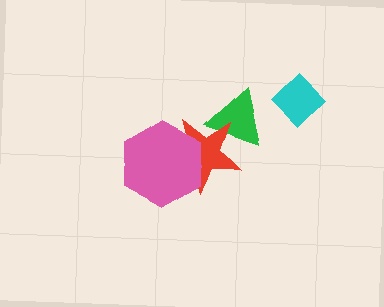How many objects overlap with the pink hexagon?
1 object overlaps with the pink hexagon.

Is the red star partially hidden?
Yes, it is partially covered by another shape.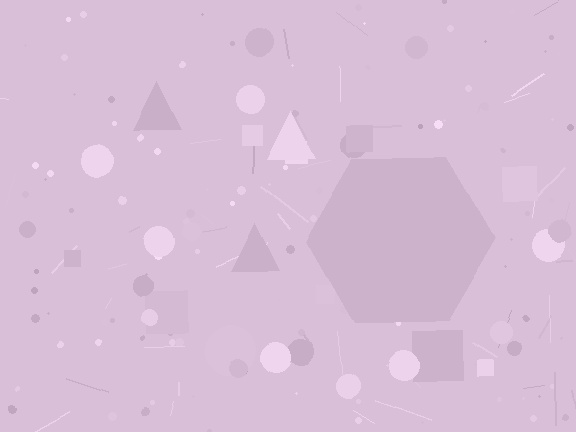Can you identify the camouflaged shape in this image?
The camouflaged shape is a hexagon.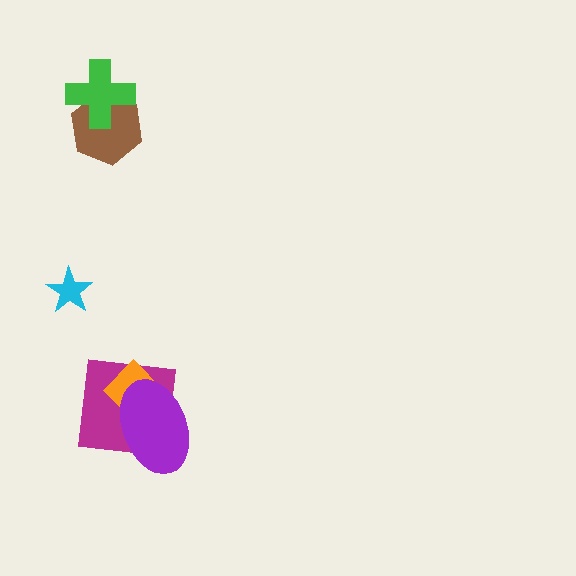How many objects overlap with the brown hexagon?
1 object overlaps with the brown hexagon.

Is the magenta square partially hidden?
Yes, it is partially covered by another shape.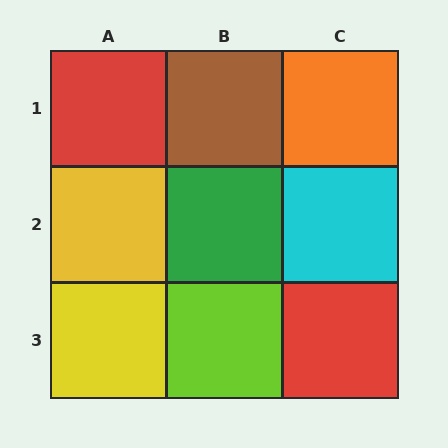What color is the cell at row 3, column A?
Yellow.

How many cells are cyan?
1 cell is cyan.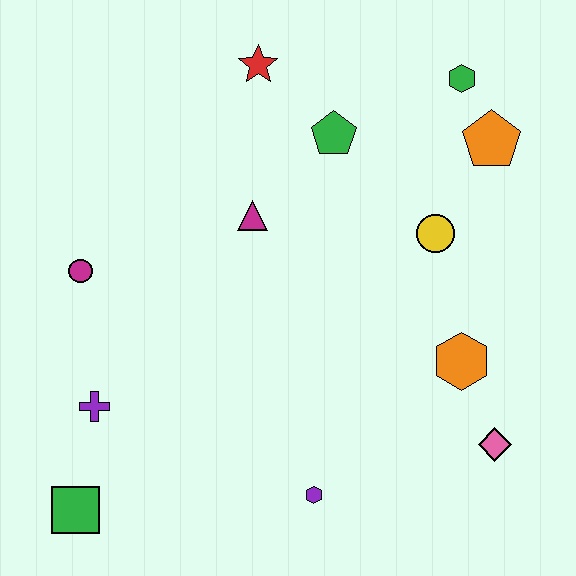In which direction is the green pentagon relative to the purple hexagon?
The green pentagon is above the purple hexagon.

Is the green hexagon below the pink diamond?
No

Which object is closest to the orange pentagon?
The green hexagon is closest to the orange pentagon.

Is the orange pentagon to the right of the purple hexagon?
Yes